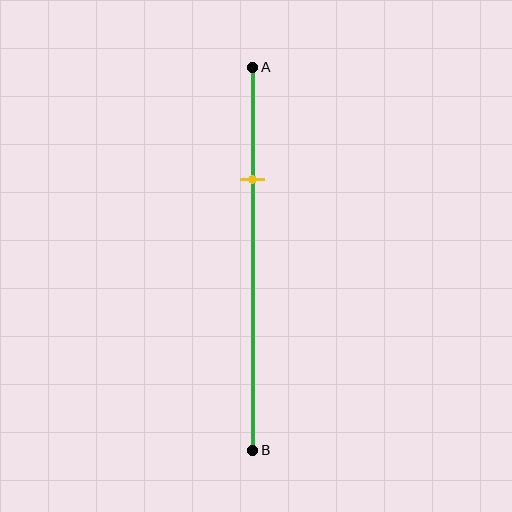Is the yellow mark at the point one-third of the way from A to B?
No, the mark is at about 30% from A, not at the 33% one-third point.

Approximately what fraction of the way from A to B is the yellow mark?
The yellow mark is approximately 30% of the way from A to B.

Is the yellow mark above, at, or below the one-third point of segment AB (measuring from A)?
The yellow mark is above the one-third point of segment AB.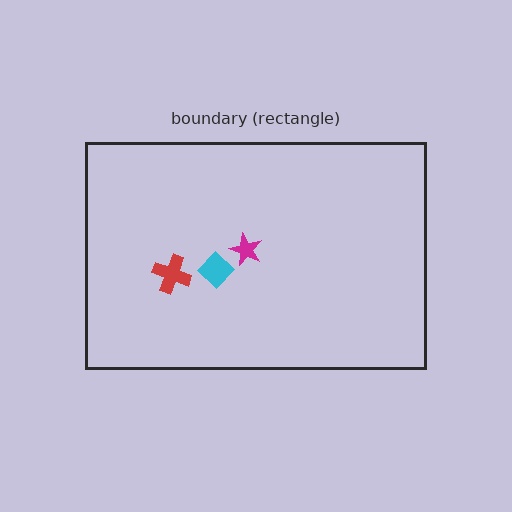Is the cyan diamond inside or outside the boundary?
Inside.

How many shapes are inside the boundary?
3 inside, 0 outside.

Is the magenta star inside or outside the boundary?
Inside.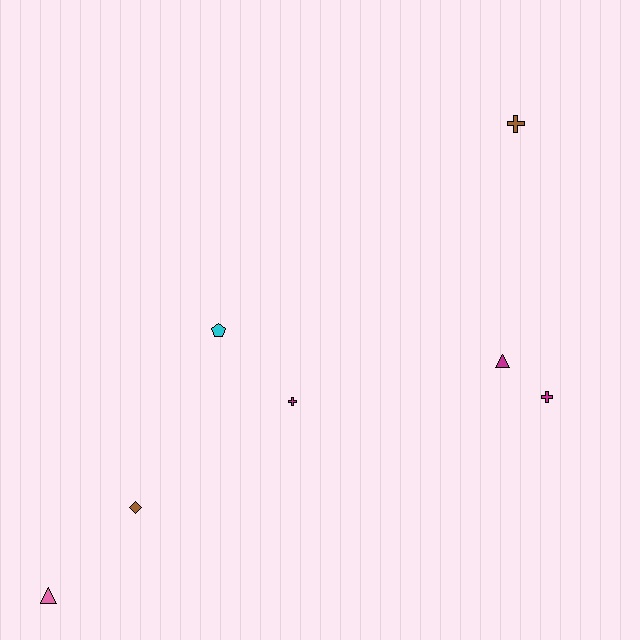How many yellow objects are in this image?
There are no yellow objects.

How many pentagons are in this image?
There is 1 pentagon.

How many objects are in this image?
There are 7 objects.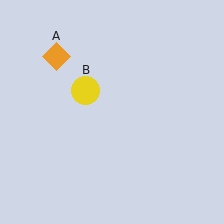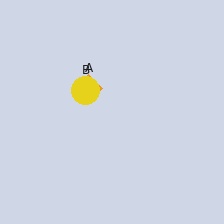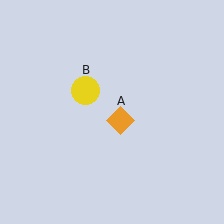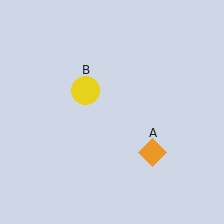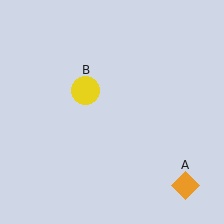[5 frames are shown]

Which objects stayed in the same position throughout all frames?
Yellow circle (object B) remained stationary.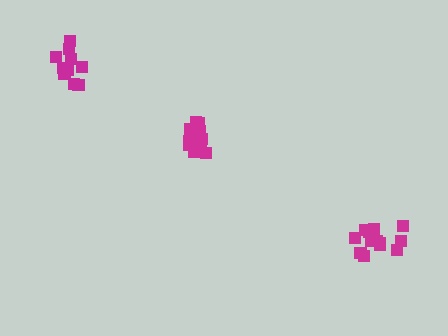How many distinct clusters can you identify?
There are 3 distinct clusters.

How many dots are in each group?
Group 1: 10 dots, Group 2: 13 dots, Group 3: 12 dots (35 total).